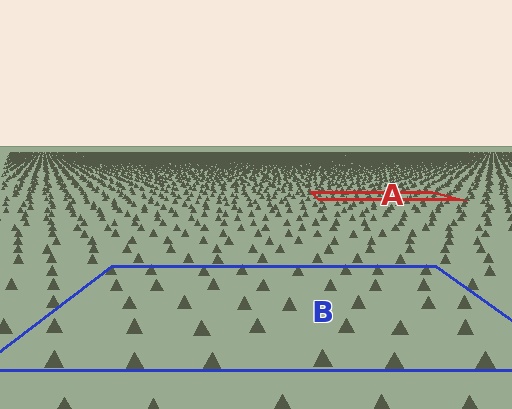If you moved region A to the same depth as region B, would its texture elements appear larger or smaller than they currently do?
They would appear larger. At a closer depth, the same texture elements are projected at a bigger on-screen size.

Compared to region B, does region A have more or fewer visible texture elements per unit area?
Region A has more texture elements per unit area — they are packed more densely because it is farther away.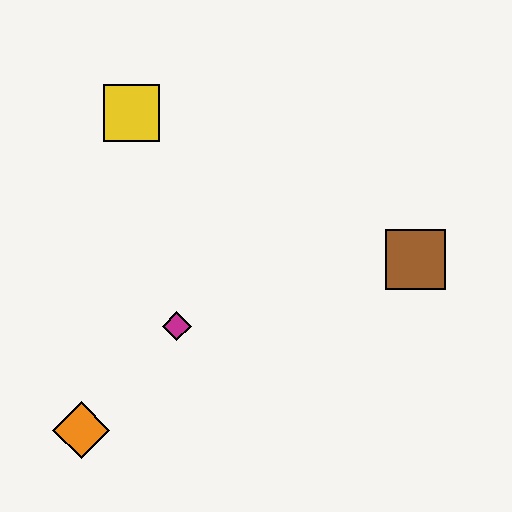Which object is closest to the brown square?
The magenta diamond is closest to the brown square.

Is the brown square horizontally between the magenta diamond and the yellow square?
No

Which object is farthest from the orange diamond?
The brown square is farthest from the orange diamond.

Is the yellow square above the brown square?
Yes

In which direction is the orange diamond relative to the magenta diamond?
The orange diamond is below the magenta diamond.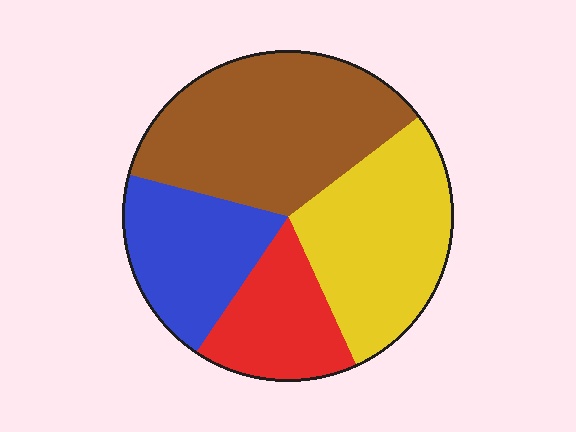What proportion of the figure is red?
Red takes up about one sixth (1/6) of the figure.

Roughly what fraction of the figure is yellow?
Yellow covers 28% of the figure.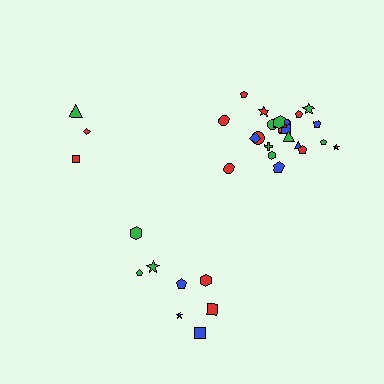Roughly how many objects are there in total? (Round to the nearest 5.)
Roughly 35 objects in total.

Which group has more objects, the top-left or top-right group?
The top-right group.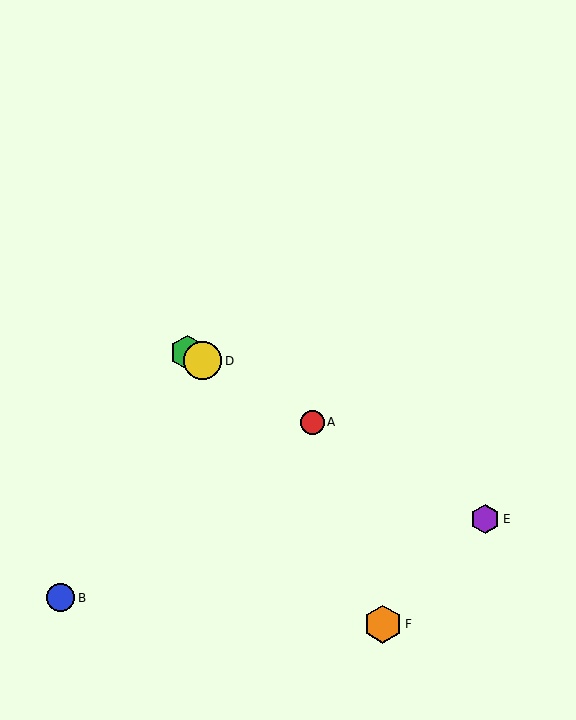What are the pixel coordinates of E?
Object E is at (485, 519).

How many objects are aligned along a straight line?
4 objects (A, C, D, E) are aligned along a straight line.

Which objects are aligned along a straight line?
Objects A, C, D, E are aligned along a straight line.